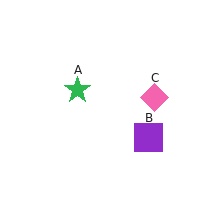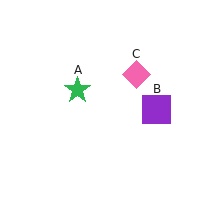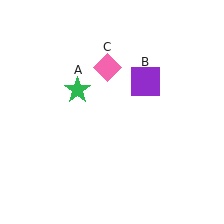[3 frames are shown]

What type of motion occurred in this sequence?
The purple square (object B), pink diamond (object C) rotated counterclockwise around the center of the scene.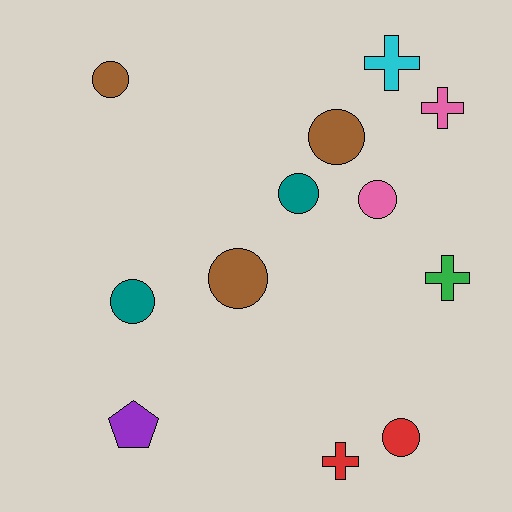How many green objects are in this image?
There is 1 green object.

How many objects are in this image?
There are 12 objects.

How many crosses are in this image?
There are 4 crosses.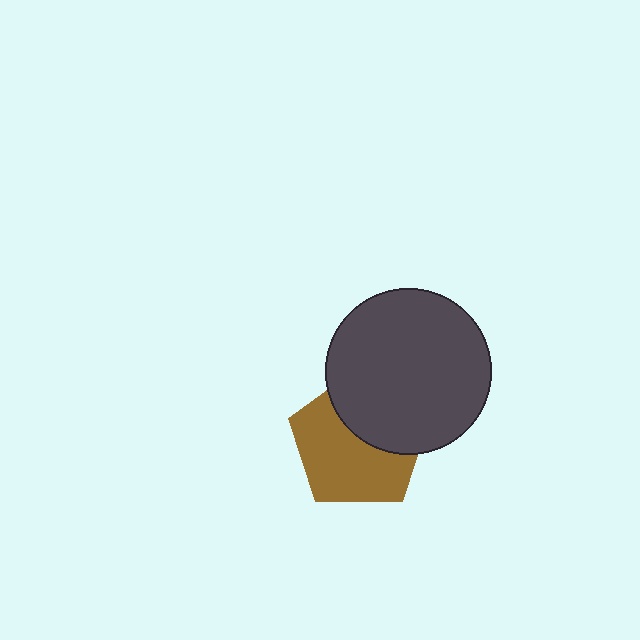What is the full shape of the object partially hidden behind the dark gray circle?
The partially hidden object is a brown pentagon.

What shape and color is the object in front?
The object in front is a dark gray circle.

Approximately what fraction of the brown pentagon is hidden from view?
Roughly 40% of the brown pentagon is hidden behind the dark gray circle.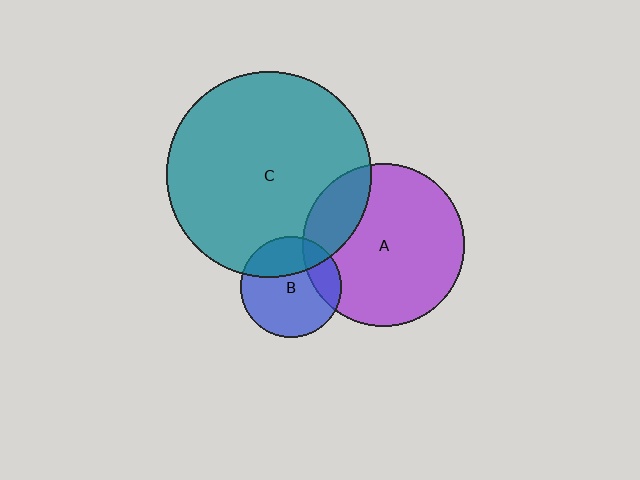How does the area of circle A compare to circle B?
Approximately 2.6 times.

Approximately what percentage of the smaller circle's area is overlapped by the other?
Approximately 30%.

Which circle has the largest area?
Circle C (teal).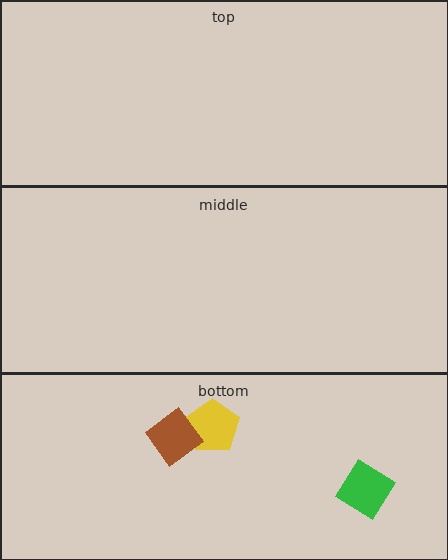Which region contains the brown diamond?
The bottom region.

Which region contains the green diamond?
The bottom region.